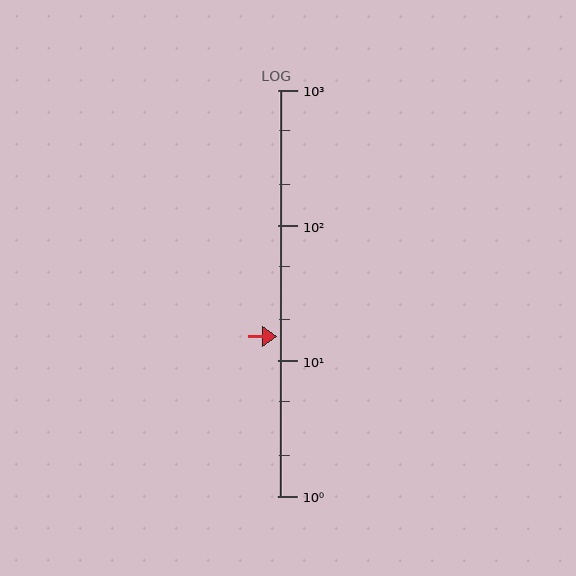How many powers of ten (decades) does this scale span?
The scale spans 3 decades, from 1 to 1000.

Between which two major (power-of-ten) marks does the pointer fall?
The pointer is between 10 and 100.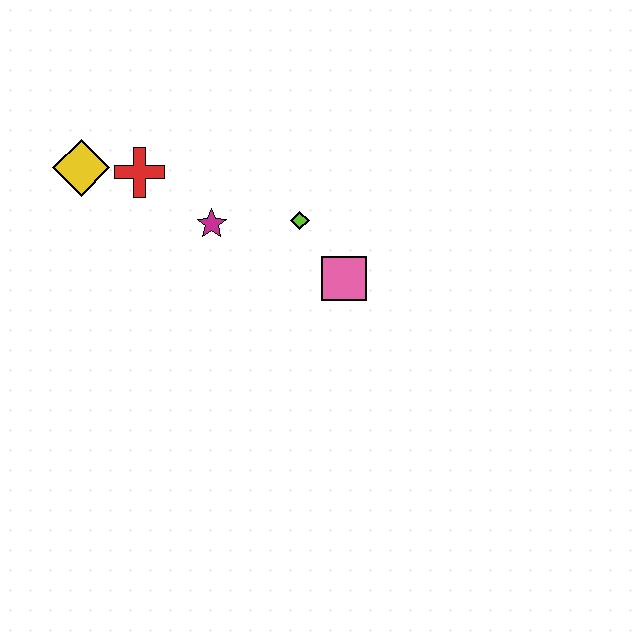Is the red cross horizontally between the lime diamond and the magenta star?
No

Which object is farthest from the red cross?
The pink square is farthest from the red cross.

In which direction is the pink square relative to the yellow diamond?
The pink square is to the right of the yellow diamond.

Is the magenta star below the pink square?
No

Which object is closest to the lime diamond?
The pink square is closest to the lime diamond.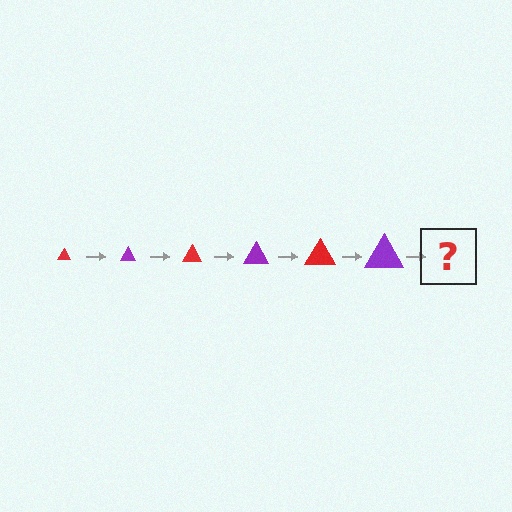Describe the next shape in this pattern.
It should be a red triangle, larger than the previous one.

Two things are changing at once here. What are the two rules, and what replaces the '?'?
The two rules are that the triangle grows larger each step and the color cycles through red and purple. The '?' should be a red triangle, larger than the previous one.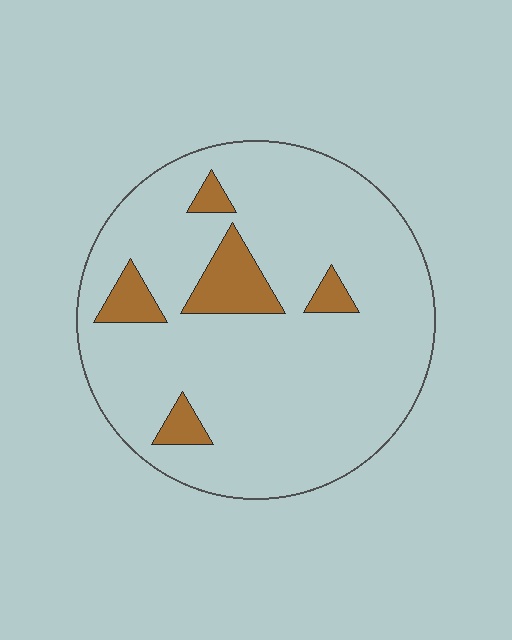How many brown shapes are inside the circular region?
5.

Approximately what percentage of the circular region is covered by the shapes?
Approximately 10%.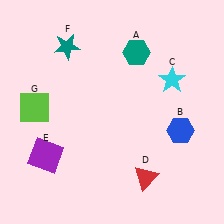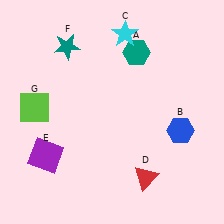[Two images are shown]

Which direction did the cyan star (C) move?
The cyan star (C) moved left.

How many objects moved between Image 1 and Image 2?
1 object moved between the two images.